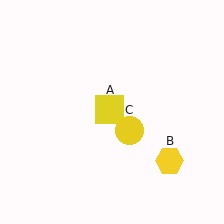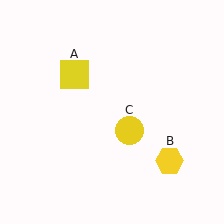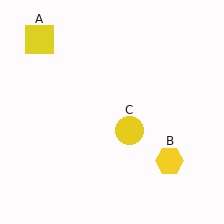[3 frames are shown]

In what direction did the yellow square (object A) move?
The yellow square (object A) moved up and to the left.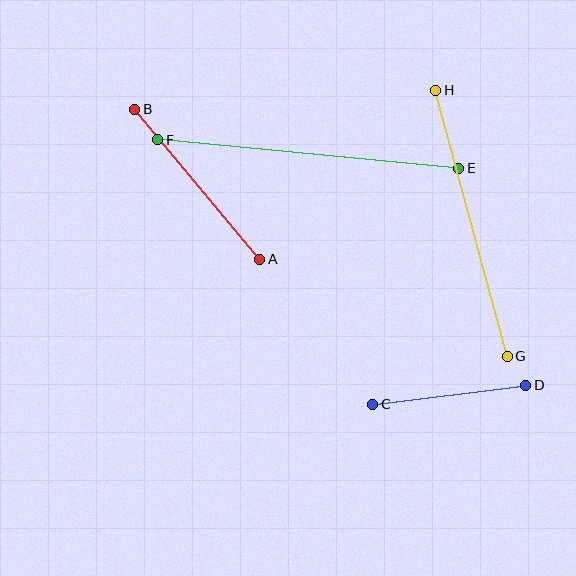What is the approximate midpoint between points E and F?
The midpoint is at approximately (308, 154) pixels.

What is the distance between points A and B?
The distance is approximately 195 pixels.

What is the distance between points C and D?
The distance is approximately 154 pixels.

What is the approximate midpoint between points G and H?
The midpoint is at approximately (472, 223) pixels.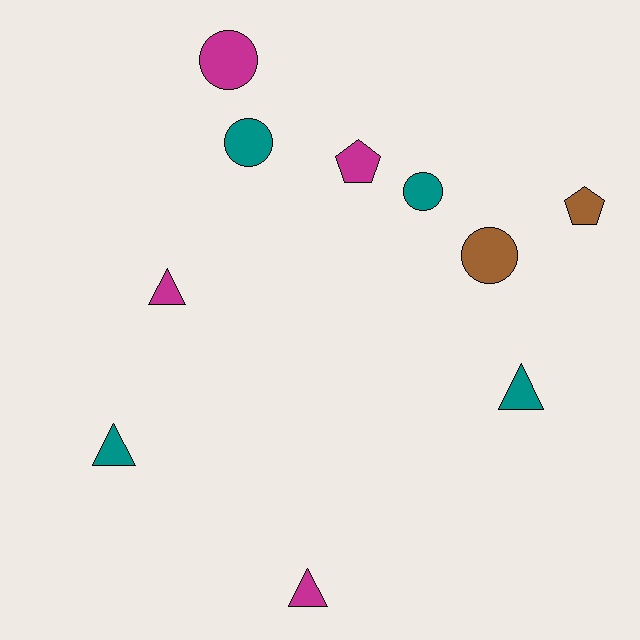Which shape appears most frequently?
Circle, with 4 objects.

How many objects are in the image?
There are 10 objects.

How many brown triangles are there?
There are no brown triangles.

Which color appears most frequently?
Teal, with 4 objects.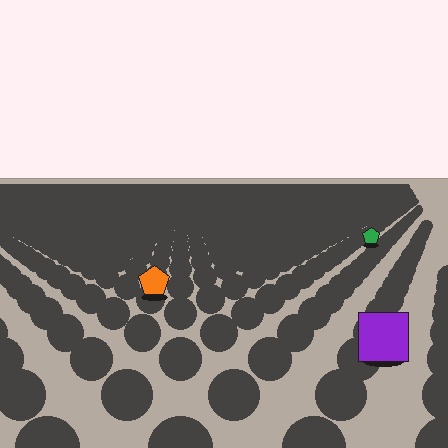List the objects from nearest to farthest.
From nearest to farthest: the purple square, the orange pentagon, the green pentagon.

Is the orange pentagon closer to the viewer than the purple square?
No. The purple square is closer — you can tell from the texture gradient: the ground texture is coarser near it.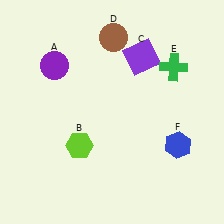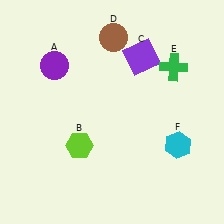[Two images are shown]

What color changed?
The hexagon (F) changed from blue in Image 1 to cyan in Image 2.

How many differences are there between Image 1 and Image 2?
There is 1 difference between the two images.